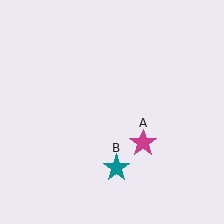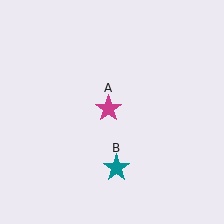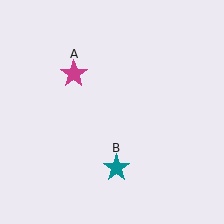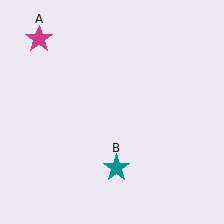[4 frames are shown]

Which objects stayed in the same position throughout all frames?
Teal star (object B) remained stationary.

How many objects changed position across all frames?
1 object changed position: magenta star (object A).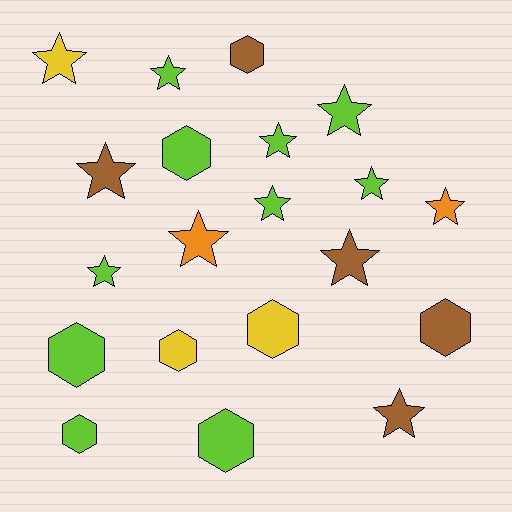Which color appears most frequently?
Lime, with 10 objects.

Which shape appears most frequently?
Star, with 12 objects.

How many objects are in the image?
There are 20 objects.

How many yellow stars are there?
There is 1 yellow star.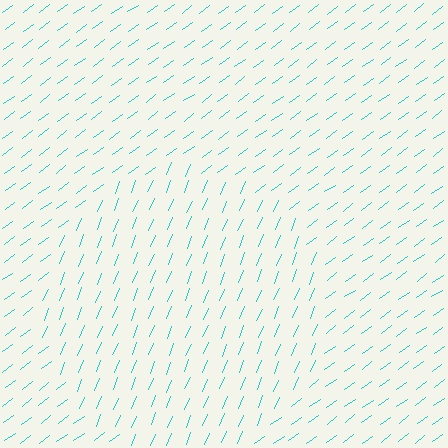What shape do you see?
I see a circle.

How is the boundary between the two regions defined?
The boundary is defined purely by a change in line orientation (approximately 32 degrees difference). All lines are the same color and thickness.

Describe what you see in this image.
The image is filled with small cyan line segments. A circle region in the image has lines oriented differently from the surrounding lines, creating a visible texture boundary.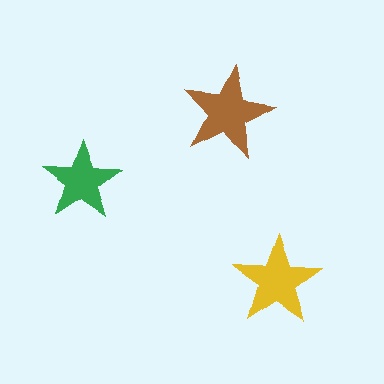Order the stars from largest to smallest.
the brown one, the yellow one, the green one.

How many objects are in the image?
There are 3 objects in the image.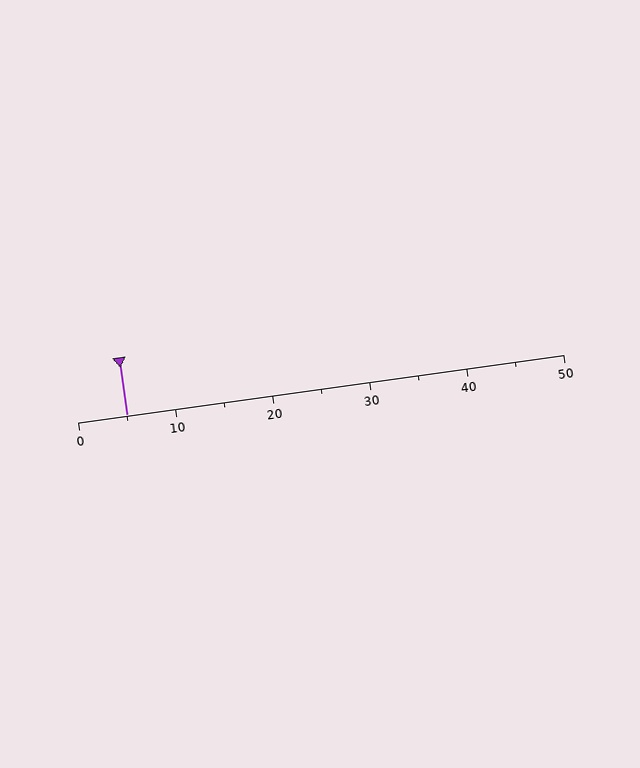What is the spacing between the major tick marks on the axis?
The major ticks are spaced 10 apart.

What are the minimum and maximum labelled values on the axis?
The axis runs from 0 to 50.